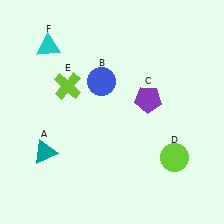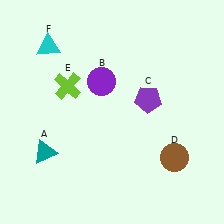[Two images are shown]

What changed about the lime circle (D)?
In Image 1, D is lime. In Image 2, it changed to brown.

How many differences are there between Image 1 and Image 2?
There are 2 differences between the two images.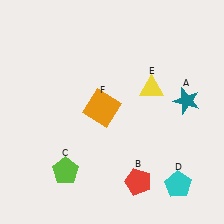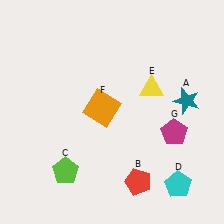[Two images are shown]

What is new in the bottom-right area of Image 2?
A magenta pentagon (G) was added in the bottom-right area of Image 2.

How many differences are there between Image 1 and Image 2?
There is 1 difference between the two images.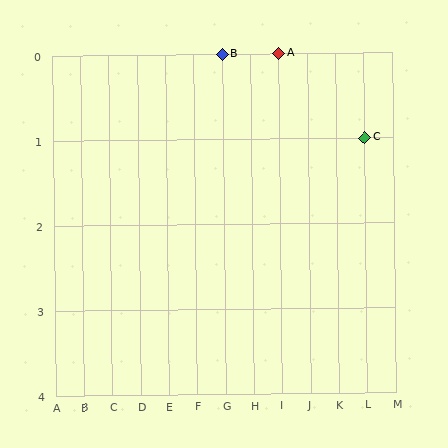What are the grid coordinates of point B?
Point B is at grid coordinates (G, 0).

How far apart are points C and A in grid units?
Points C and A are 3 columns and 1 row apart (about 3.2 grid units diagonally).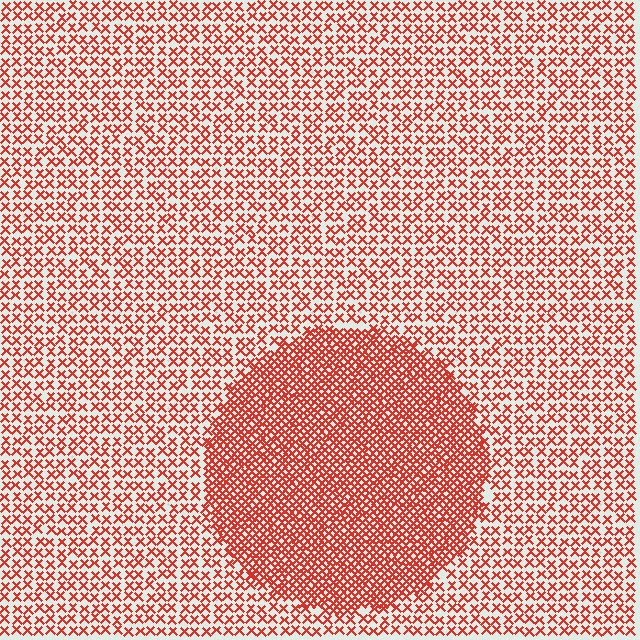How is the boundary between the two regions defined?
The boundary is defined by a change in element density (approximately 2.3x ratio). All elements are the same color, size, and shape.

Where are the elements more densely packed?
The elements are more densely packed inside the circle boundary.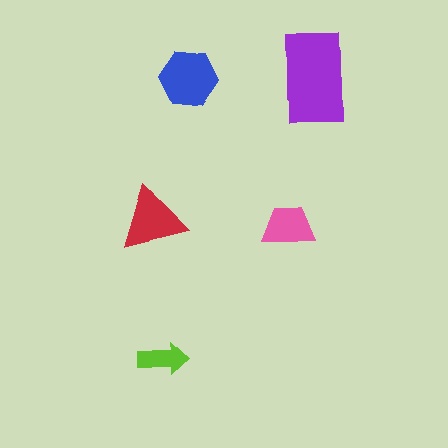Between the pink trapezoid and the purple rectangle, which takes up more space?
The purple rectangle.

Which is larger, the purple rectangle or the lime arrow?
The purple rectangle.